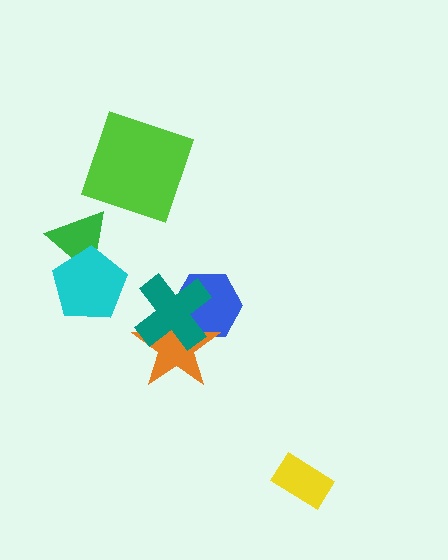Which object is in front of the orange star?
The teal cross is in front of the orange star.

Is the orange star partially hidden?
Yes, it is partially covered by another shape.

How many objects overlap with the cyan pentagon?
1 object overlaps with the cyan pentagon.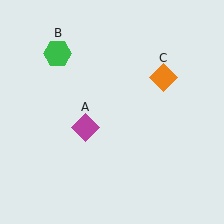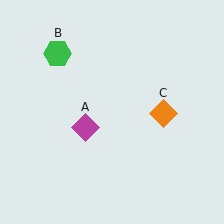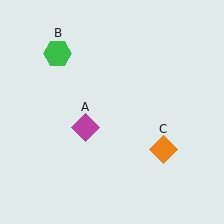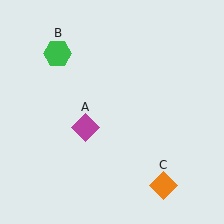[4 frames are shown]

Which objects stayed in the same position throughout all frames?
Magenta diamond (object A) and green hexagon (object B) remained stationary.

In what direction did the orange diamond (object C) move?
The orange diamond (object C) moved down.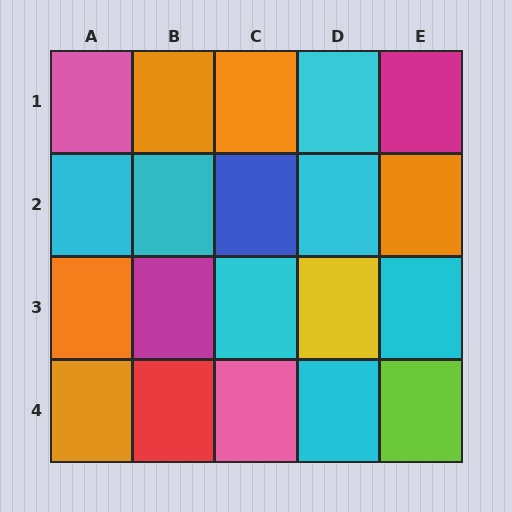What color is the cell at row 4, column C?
Pink.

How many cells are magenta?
2 cells are magenta.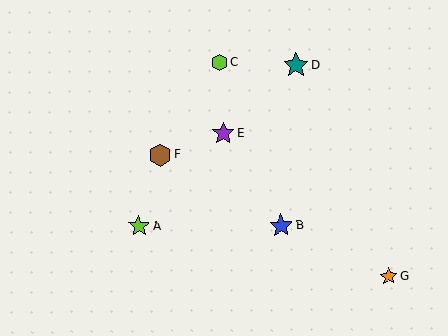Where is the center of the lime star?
The center of the lime star is at (139, 226).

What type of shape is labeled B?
Shape B is a blue star.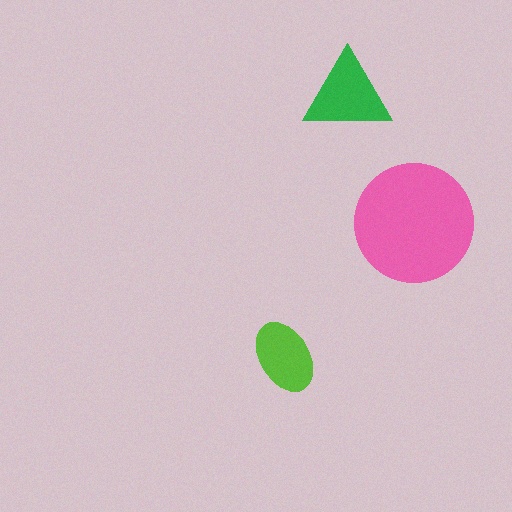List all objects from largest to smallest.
The pink circle, the green triangle, the lime ellipse.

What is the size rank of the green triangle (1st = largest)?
2nd.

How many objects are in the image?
There are 3 objects in the image.